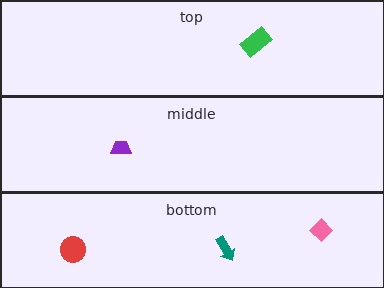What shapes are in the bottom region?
The pink diamond, the teal arrow, the red circle.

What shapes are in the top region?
The green rectangle.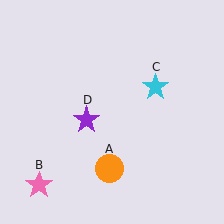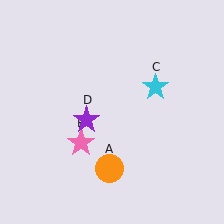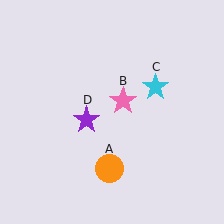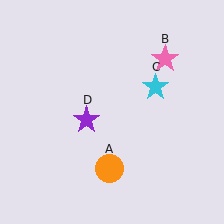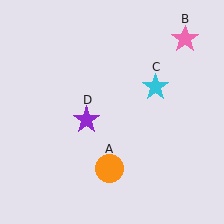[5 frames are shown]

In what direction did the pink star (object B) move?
The pink star (object B) moved up and to the right.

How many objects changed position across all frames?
1 object changed position: pink star (object B).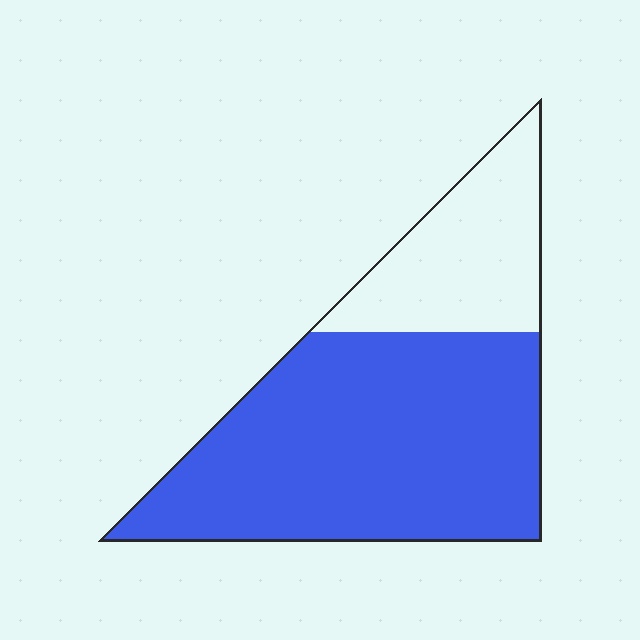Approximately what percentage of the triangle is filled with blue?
Approximately 70%.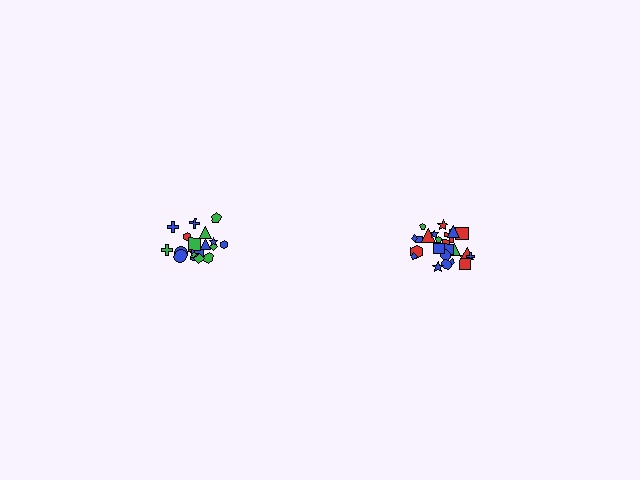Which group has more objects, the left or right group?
The right group.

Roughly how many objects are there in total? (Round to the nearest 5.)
Roughly 45 objects in total.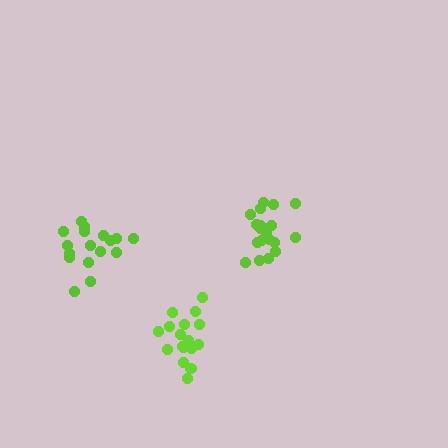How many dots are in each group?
Group 1: 17 dots, Group 2: 17 dots, Group 3: 19 dots (53 total).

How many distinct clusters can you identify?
There are 3 distinct clusters.